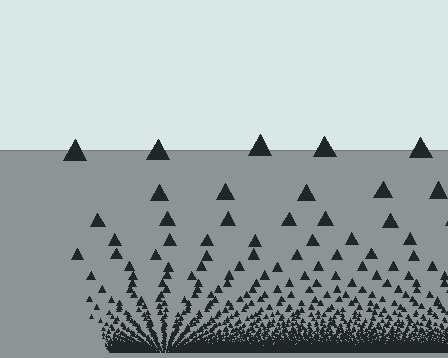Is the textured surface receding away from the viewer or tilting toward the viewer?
The surface appears to tilt toward the viewer. Texture elements get larger and sparser toward the top.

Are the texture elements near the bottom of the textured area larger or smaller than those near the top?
Smaller. The gradient is inverted — elements near the bottom are smaller and denser.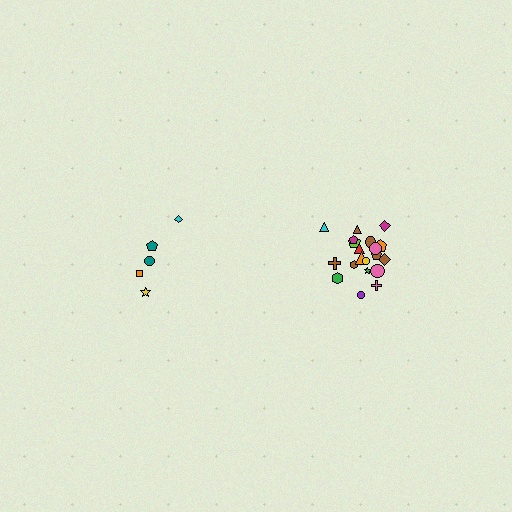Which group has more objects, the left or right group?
The right group.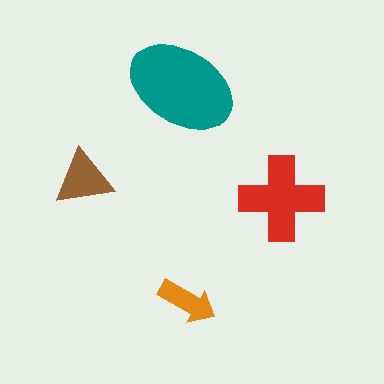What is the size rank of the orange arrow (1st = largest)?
4th.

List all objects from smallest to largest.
The orange arrow, the brown triangle, the red cross, the teal ellipse.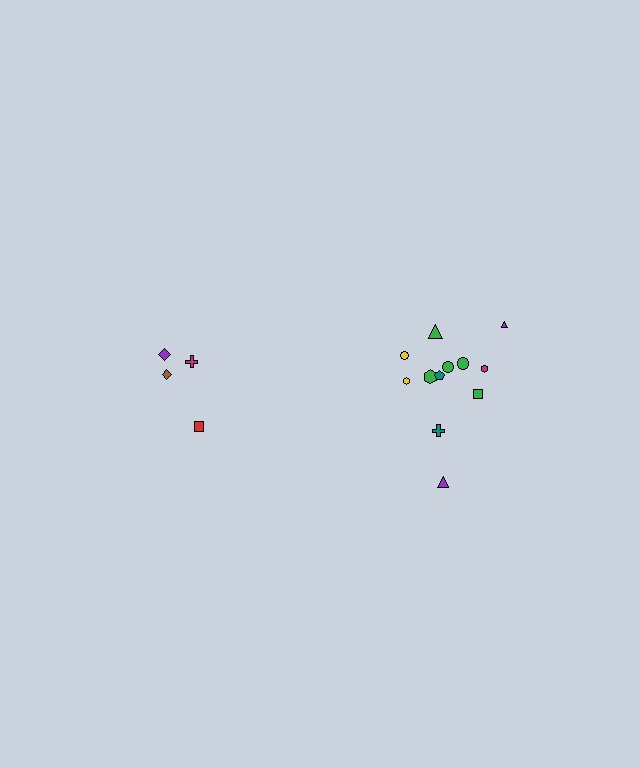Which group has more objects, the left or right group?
The right group.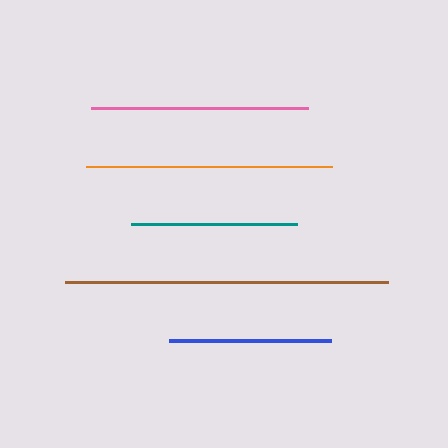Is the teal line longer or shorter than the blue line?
The teal line is longer than the blue line.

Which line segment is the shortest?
The blue line is the shortest at approximately 162 pixels.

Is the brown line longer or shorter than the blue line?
The brown line is longer than the blue line.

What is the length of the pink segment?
The pink segment is approximately 218 pixels long.